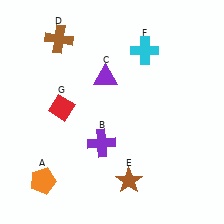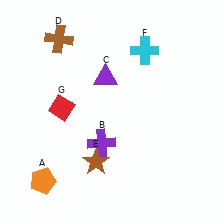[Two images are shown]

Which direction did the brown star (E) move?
The brown star (E) moved left.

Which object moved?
The brown star (E) moved left.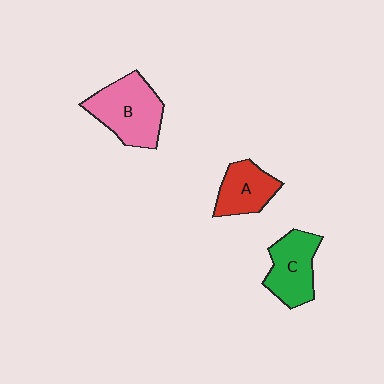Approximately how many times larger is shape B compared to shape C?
Approximately 1.3 times.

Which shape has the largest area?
Shape B (pink).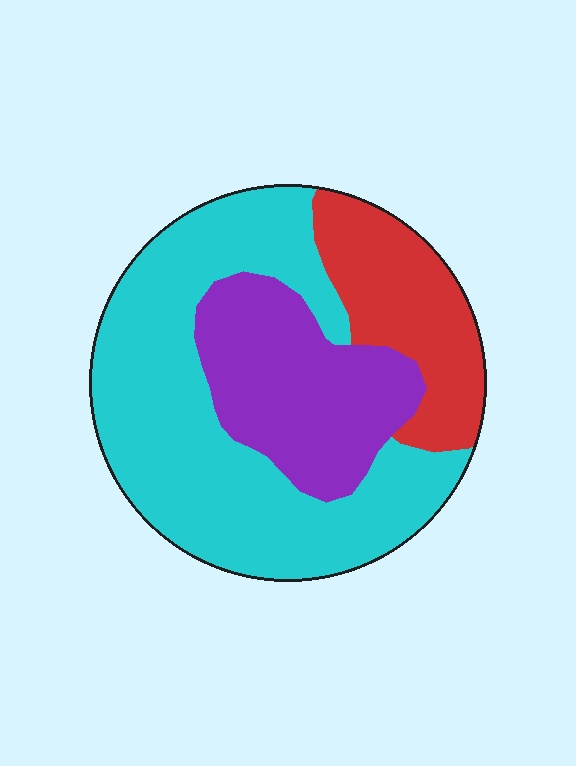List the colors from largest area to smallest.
From largest to smallest: cyan, purple, red.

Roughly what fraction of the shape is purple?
Purple covers around 25% of the shape.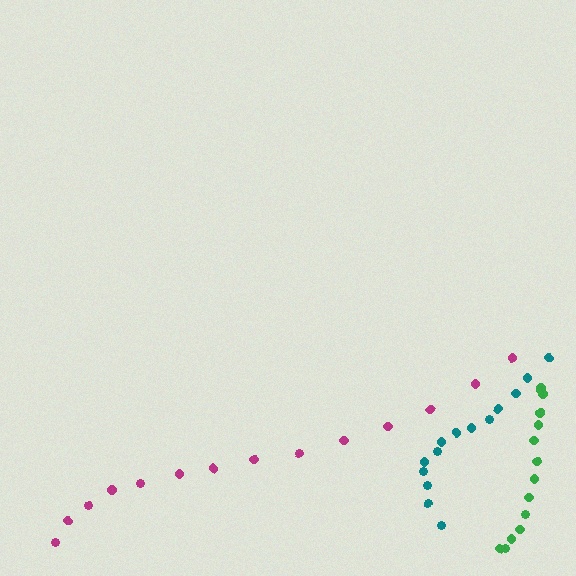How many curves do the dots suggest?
There are 3 distinct paths.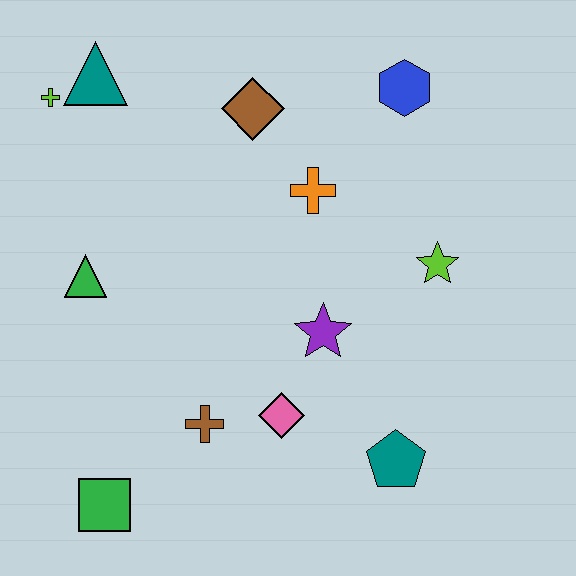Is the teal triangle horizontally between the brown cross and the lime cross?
Yes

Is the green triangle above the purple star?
Yes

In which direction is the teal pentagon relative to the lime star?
The teal pentagon is below the lime star.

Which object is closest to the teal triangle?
The lime cross is closest to the teal triangle.